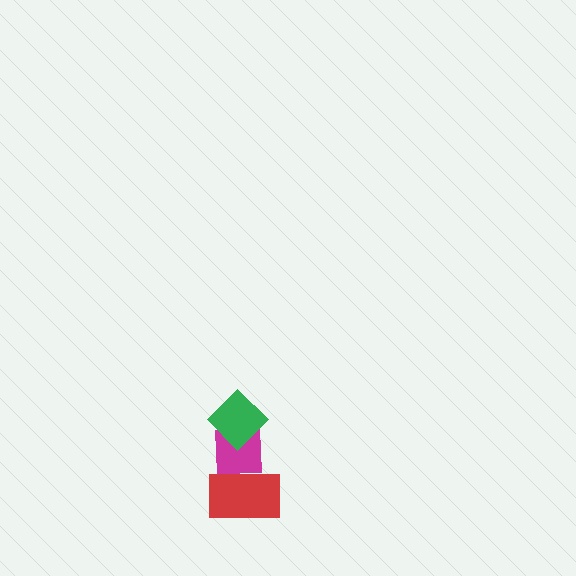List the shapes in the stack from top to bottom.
From top to bottom: the green diamond, the magenta square, the red rectangle.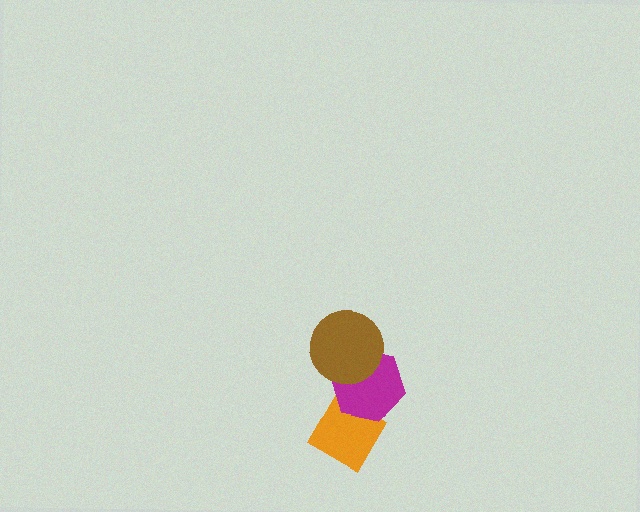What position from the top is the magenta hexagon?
The magenta hexagon is 2nd from the top.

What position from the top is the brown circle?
The brown circle is 1st from the top.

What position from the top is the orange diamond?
The orange diamond is 3rd from the top.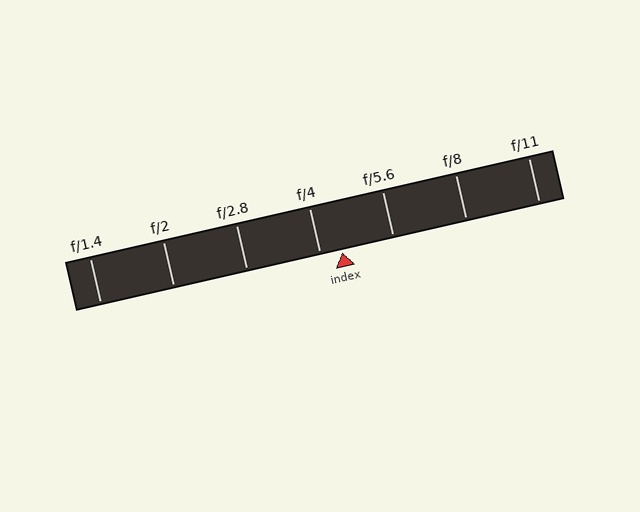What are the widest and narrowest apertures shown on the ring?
The widest aperture shown is f/1.4 and the narrowest is f/11.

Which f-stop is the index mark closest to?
The index mark is closest to f/4.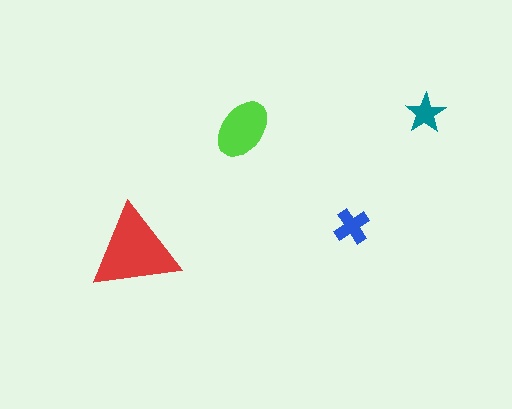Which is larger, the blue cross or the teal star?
The blue cross.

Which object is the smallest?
The teal star.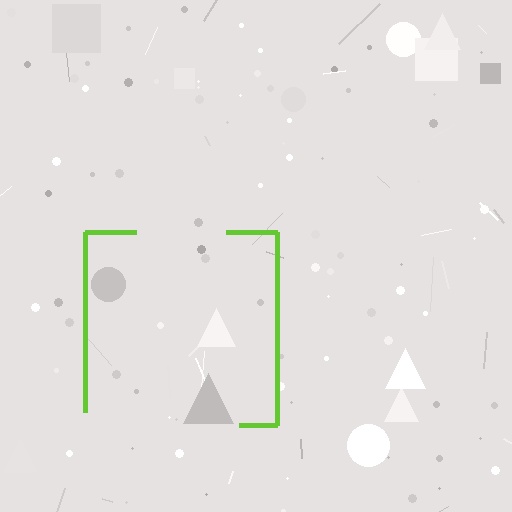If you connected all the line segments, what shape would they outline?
They would outline a square.